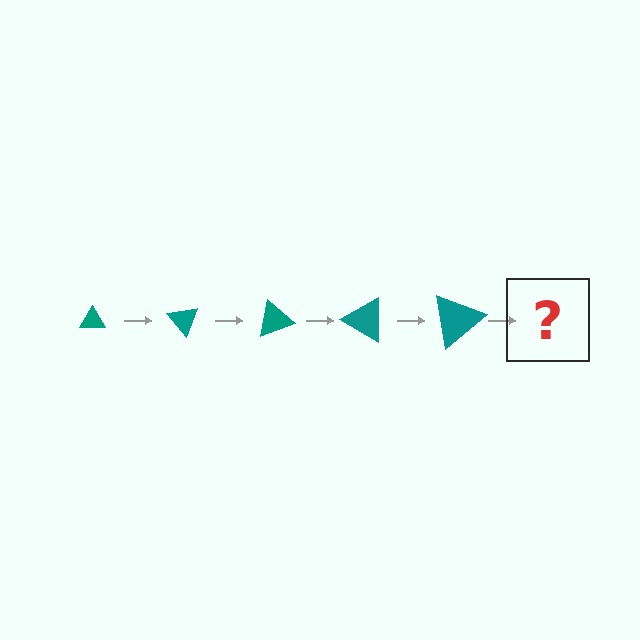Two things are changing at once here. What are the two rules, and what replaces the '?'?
The two rules are that the triangle grows larger each step and it rotates 50 degrees each step. The '?' should be a triangle, larger than the previous one and rotated 250 degrees from the start.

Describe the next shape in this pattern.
It should be a triangle, larger than the previous one and rotated 250 degrees from the start.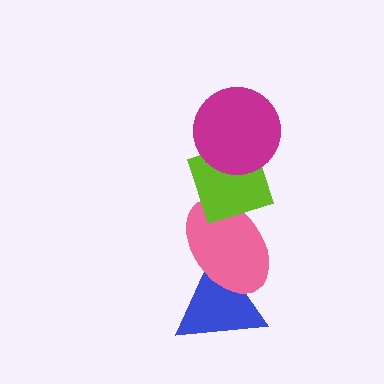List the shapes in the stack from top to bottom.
From top to bottom: the magenta circle, the lime diamond, the pink ellipse, the blue triangle.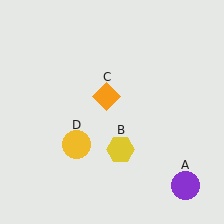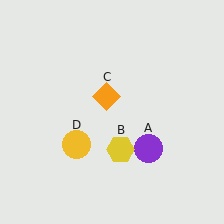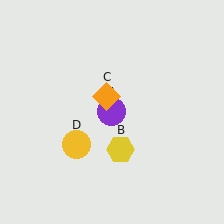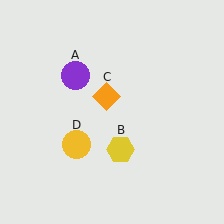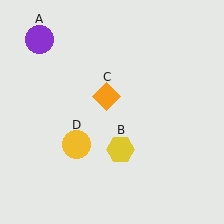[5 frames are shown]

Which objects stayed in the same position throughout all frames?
Yellow hexagon (object B) and orange diamond (object C) and yellow circle (object D) remained stationary.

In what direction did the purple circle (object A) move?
The purple circle (object A) moved up and to the left.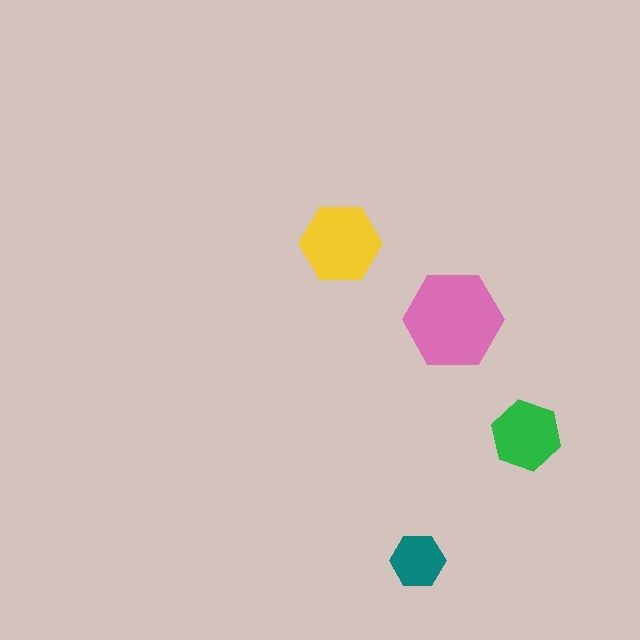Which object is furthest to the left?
The yellow hexagon is leftmost.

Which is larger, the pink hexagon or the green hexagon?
The pink one.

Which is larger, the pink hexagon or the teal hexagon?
The pink one.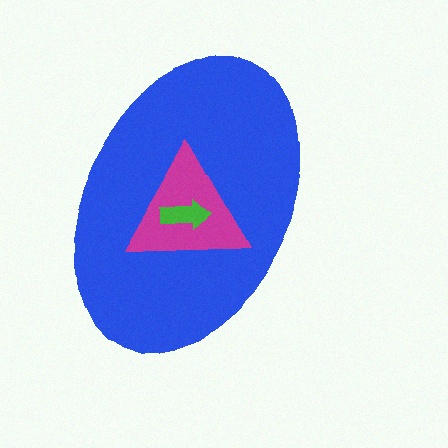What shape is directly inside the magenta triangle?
The green arrow.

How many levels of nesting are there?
3.